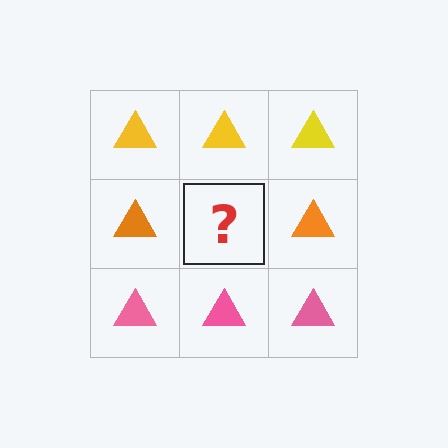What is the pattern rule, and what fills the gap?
The rule is that each row has a consistent color. The gap should be filled with an orange triangle.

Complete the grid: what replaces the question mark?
The question mark should be replaced with an orange triangle.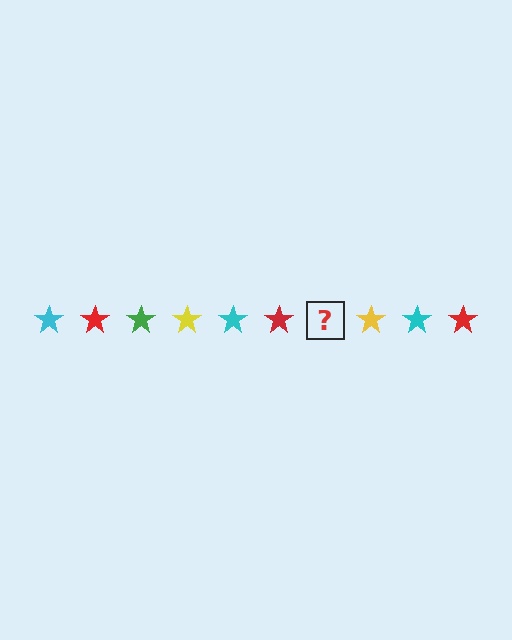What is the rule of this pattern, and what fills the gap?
The rule is that the pattern cycles through cyan, red, green, yellow stars. The gap should be filled with a green star.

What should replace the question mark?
The question mark should be replaced with a green star.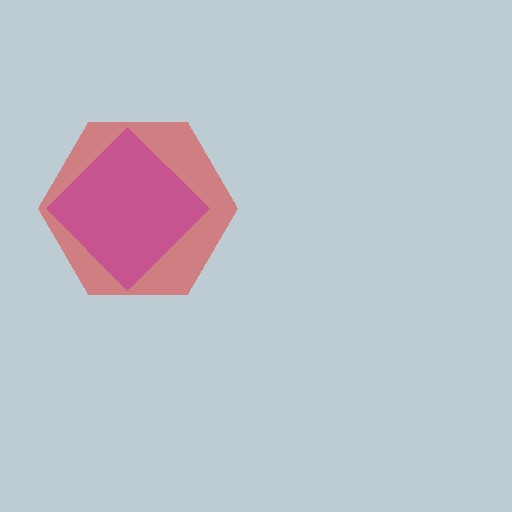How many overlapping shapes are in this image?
There are 2 overlapping shapes in the image.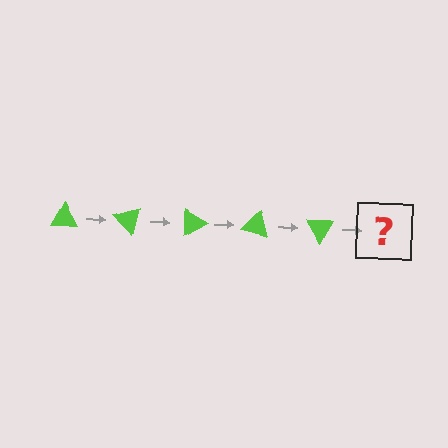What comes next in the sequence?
The next element should be a lime triangle rotated 225 degrees.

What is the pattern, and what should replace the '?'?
The pattern is that the triangle rotates 45 degrees each step. The '?' should be a lime triangle rotated 225 degrees.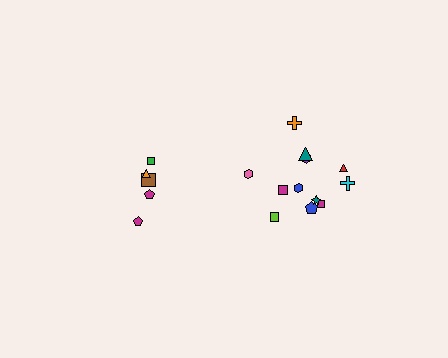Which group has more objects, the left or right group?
The right group.